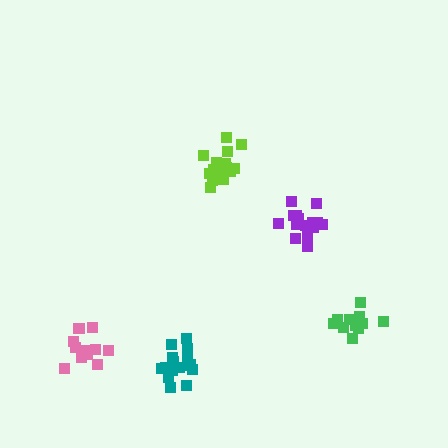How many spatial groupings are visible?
There are 5 spatial groupings.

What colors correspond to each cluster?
The clusters are colored: purple, teal, green, lime, pink.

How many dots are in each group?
Group 1: 15 dots, Group 2: 17 dots, Group 3: 11 dots, Group 4: 15 dots, Group 5: 11 dots (69 total).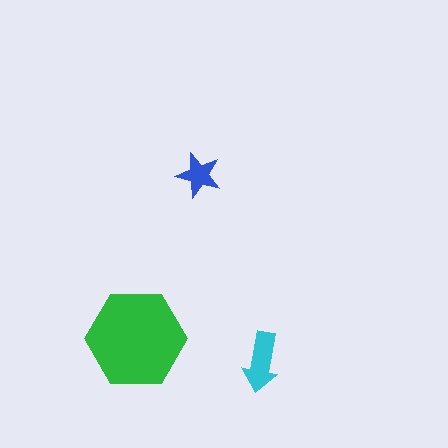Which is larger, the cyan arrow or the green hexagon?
The green hexagon.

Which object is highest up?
The blue star is topmost.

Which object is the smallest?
The blue star.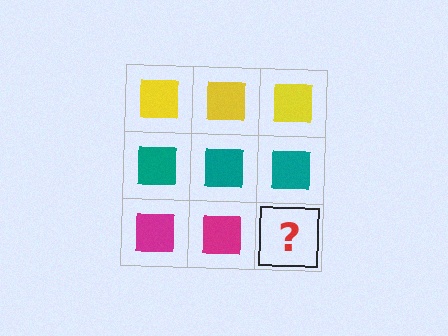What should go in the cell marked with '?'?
The missing cell should contain a magenta square.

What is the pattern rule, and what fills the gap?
The rule is that each row has a consistent color. The gap should be filled with a magenta square.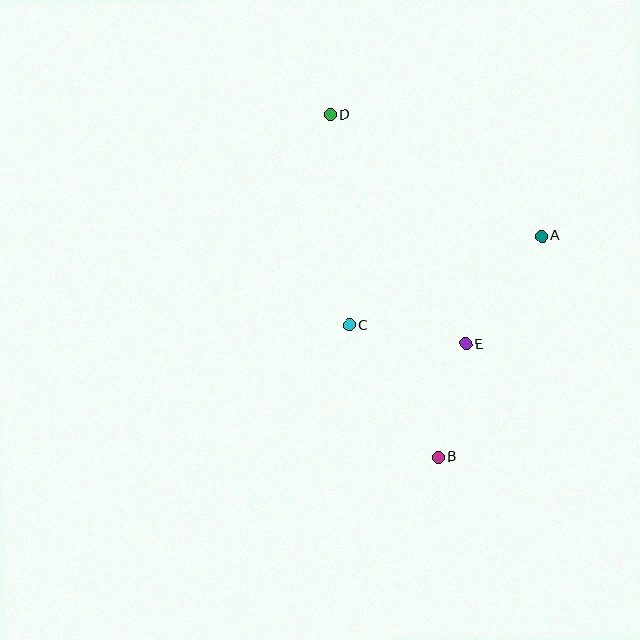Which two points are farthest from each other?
Points B and D are farthest from each other.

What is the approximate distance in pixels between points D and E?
The distance between D and E is approximately 266 pixels.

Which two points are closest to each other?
Points B and E are closest to each other.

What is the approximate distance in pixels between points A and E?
The distance between A and E is approximately 132 pixels.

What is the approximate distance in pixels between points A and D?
The distance between A and D is approximately 244 pixels.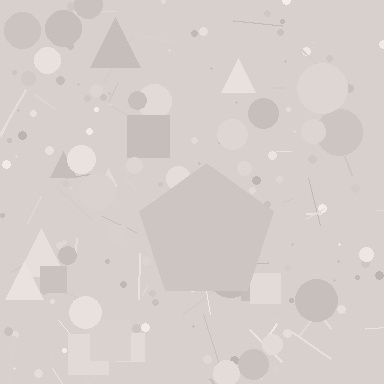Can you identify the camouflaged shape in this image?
The camouflaged shape is a pentagon.